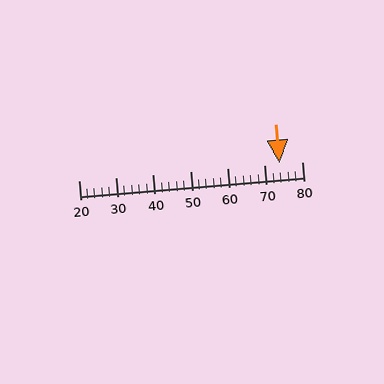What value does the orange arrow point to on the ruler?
The orange arrow points to approximately 74.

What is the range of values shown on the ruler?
The ruler shows values from 20 to 80.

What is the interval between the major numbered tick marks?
The major tick marks are spaced 10 units apart.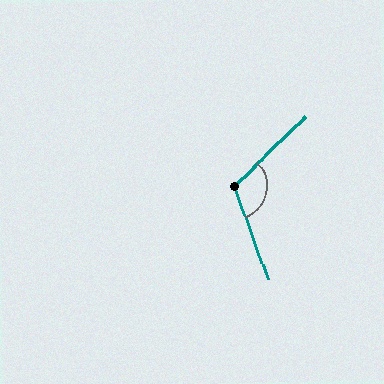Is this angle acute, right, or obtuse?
It is obtuse.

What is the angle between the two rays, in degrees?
Approximately 114 degrees.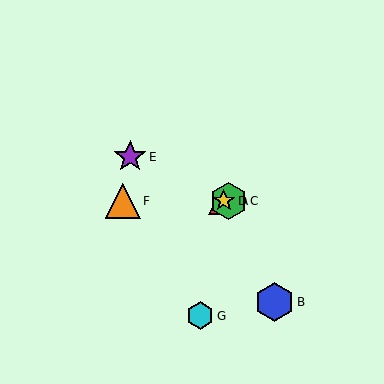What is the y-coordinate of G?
Object G is at y≈316.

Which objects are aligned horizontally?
Objects A, C, D, F are aligned horizontally.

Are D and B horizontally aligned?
No, D is at y≈201 and B is at y≈302.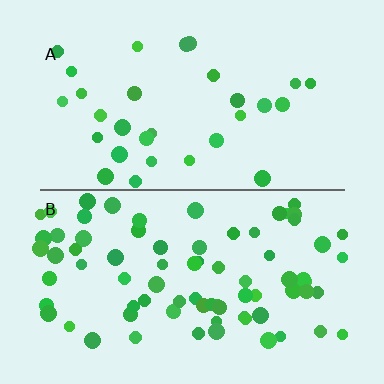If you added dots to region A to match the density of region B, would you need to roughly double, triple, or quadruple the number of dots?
Approximately triple.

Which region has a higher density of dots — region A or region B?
B (the bottom).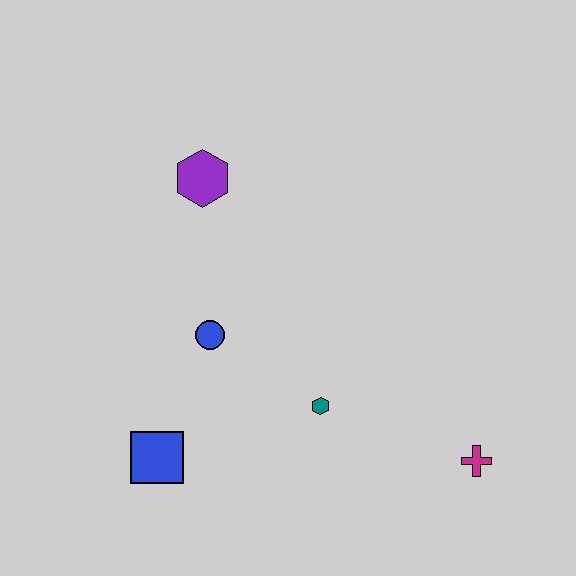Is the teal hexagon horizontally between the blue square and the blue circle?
No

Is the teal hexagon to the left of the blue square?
No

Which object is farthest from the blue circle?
The magenta cross is farthest from the blue circle.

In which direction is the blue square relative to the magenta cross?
The blue square is to the left of the magenta cross.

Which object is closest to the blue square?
The blue circle is closest to the blue square.